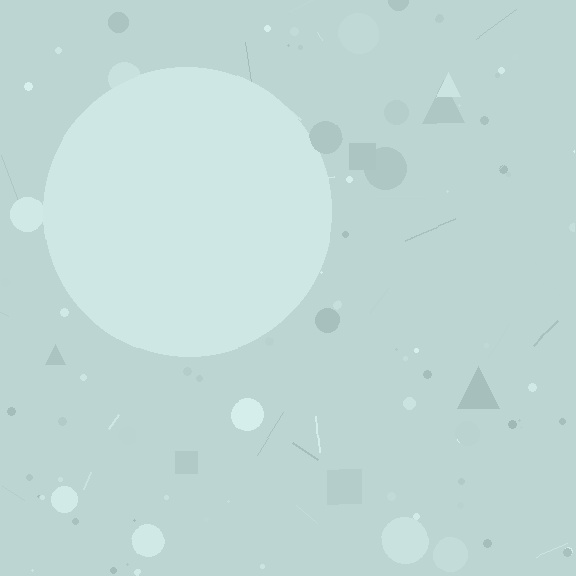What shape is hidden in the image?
A circle is hidden in the image.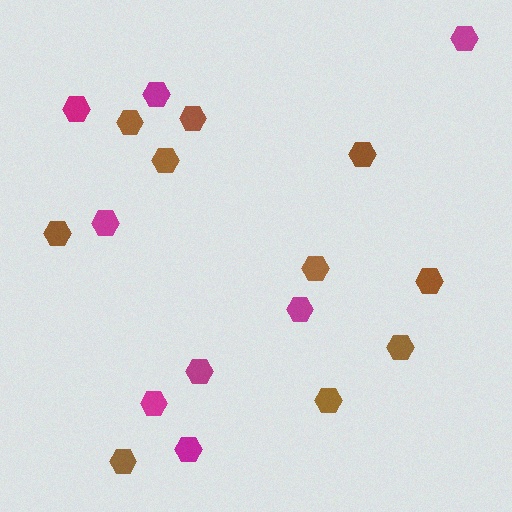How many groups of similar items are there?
There are 2 groups: one group of brown hexagons (10) and one group of magenta hexagons (8).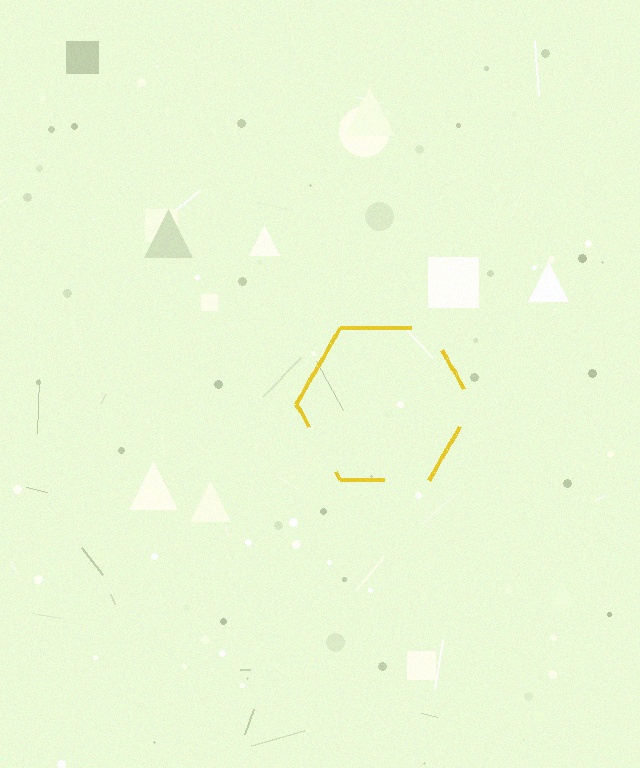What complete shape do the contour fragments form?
The contour fragments form a hexagon.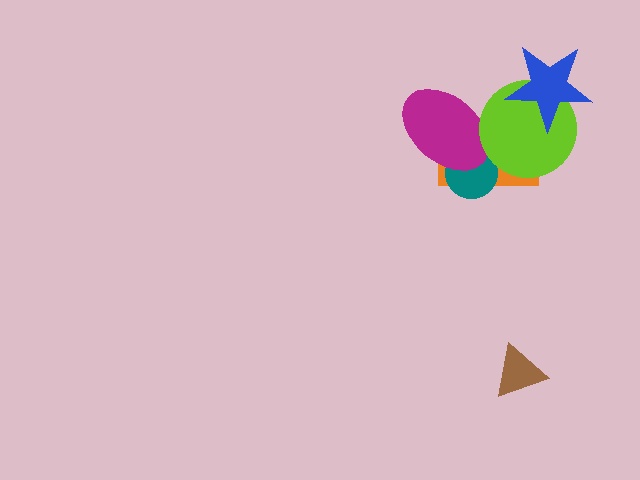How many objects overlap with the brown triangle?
0 objects overlap with the brown triangle.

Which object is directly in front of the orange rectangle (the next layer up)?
The teal circle is directly in front of the orange rectangle.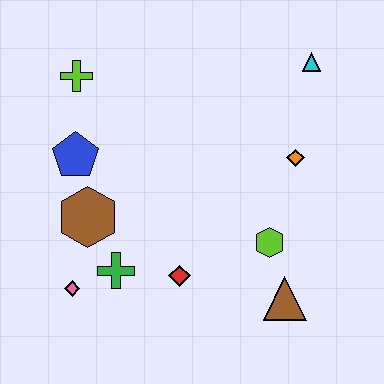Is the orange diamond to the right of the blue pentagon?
Yes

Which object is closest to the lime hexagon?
The brown triangle is closest to the lime hexagon.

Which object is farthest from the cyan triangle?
The pink diamond is farthest from the cyan triangle.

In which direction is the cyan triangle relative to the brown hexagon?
The cyan triangle is to the right of the brown hexagon.